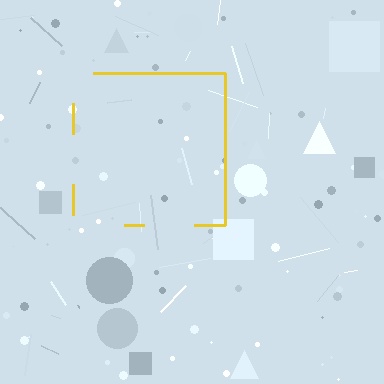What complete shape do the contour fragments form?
The contour fragments form a square.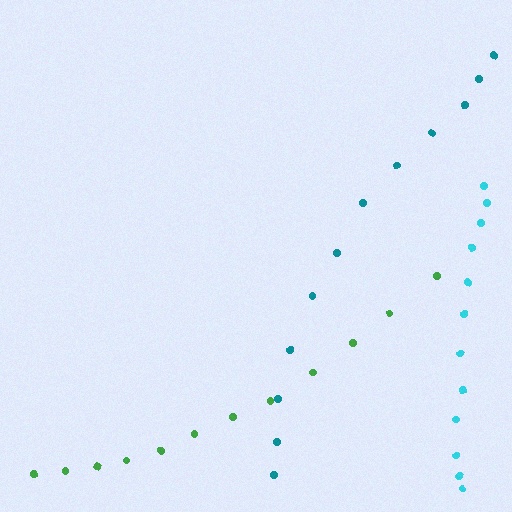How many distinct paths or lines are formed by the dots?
There are 3 distinct paths.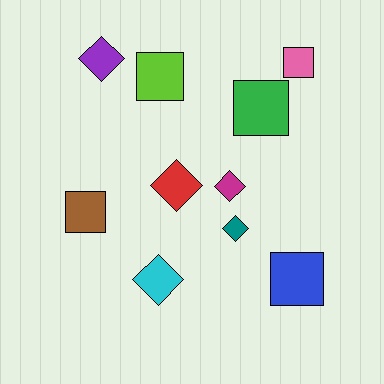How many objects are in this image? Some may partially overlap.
There are 10 objects.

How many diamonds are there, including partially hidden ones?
There are 5 diamonds.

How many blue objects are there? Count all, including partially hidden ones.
There is 1 blue object.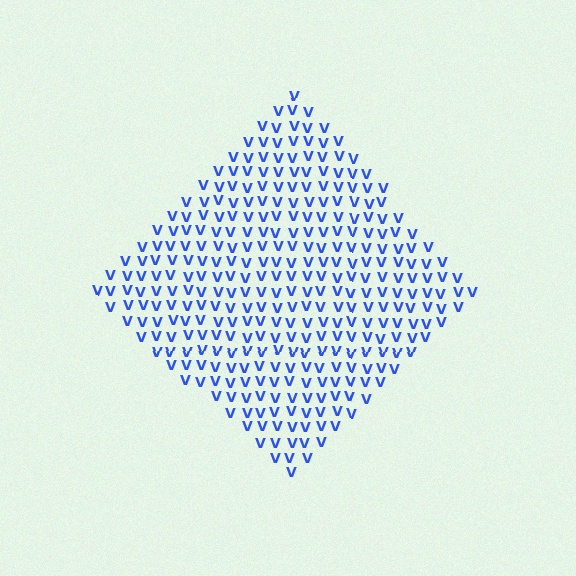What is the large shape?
The large shape is a diamond.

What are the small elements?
The small elements are letter V's.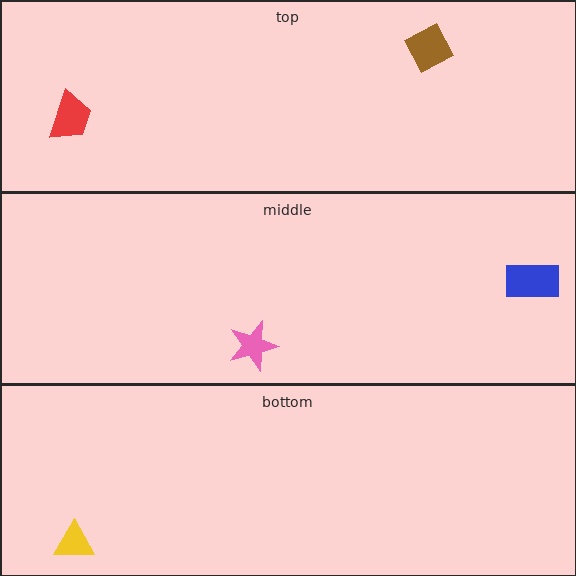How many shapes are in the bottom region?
1.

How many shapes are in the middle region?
2.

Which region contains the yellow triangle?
The bottom region.